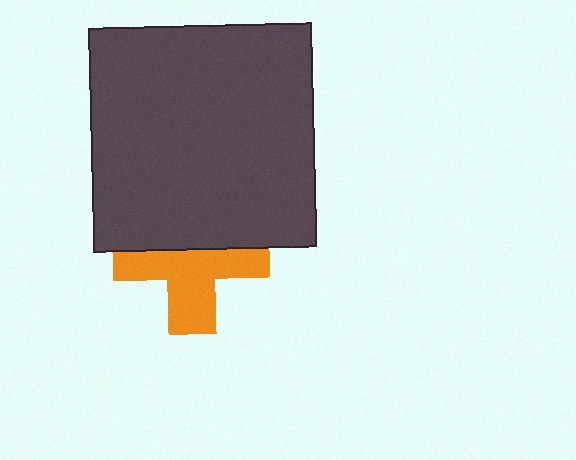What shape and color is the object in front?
The object in front is a dark gray square.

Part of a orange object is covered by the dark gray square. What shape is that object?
It is a cross.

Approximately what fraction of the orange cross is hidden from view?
Roughly 43% of the orange cross is hidden behind the dark gray square.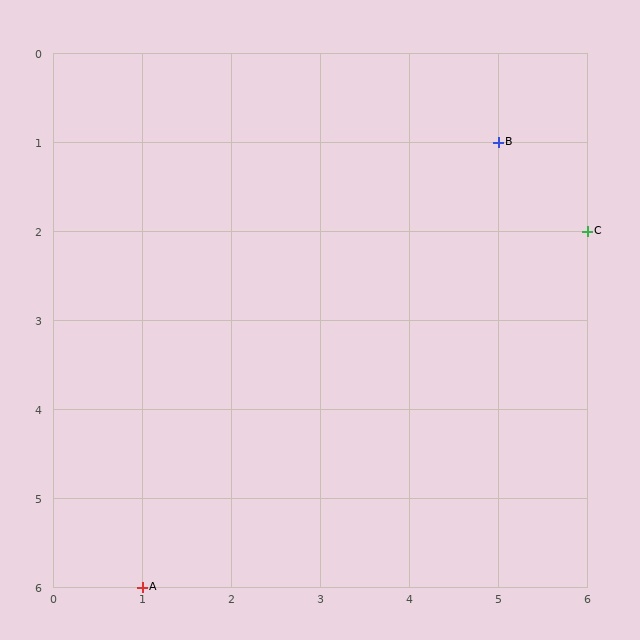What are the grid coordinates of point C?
Point C is at grid coordinates (6, 2).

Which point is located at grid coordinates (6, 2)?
Point C is at (6, 2).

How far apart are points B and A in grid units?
Points B and A are 4 columns and 5 rows apart (about 6.4 grid units diagonally).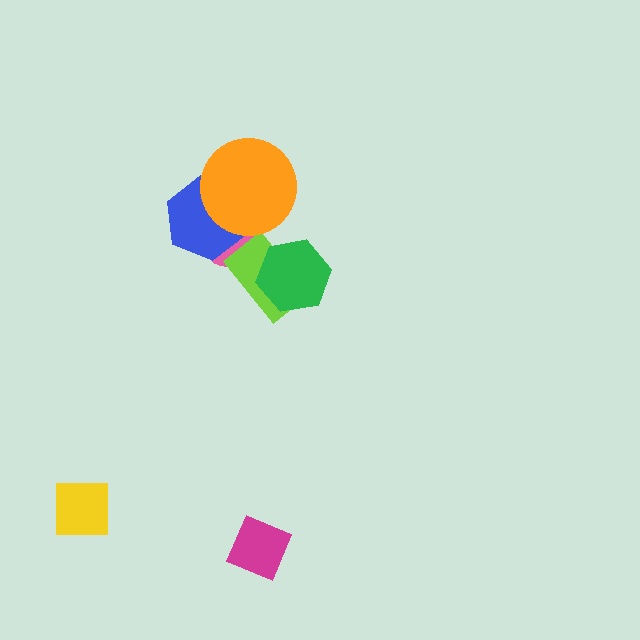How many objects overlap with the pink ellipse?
3 objects overlap with the pink ellipse.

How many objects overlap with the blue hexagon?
2 objects overlap with the blue hexagon.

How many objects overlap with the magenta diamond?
0 objects overlap with the magenta diamond.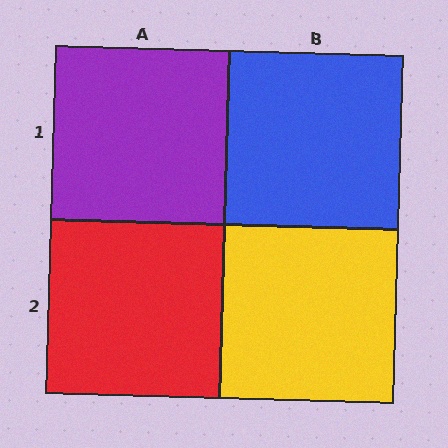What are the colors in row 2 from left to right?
Red, yellow.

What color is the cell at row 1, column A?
Purple.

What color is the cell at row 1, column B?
Blue.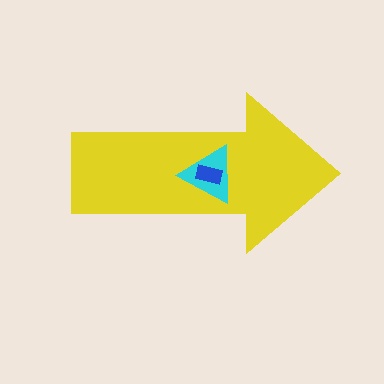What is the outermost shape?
The yellow arrow.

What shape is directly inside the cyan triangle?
The blue rectangle.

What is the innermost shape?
The blue rectangle.